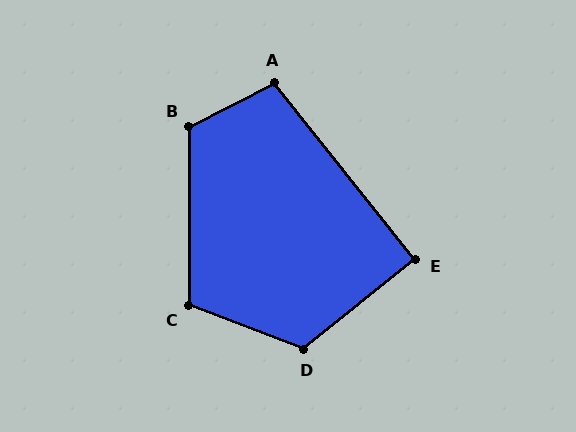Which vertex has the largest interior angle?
D, at approximately 120 degrees.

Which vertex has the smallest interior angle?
E, at approximately 90 degrees.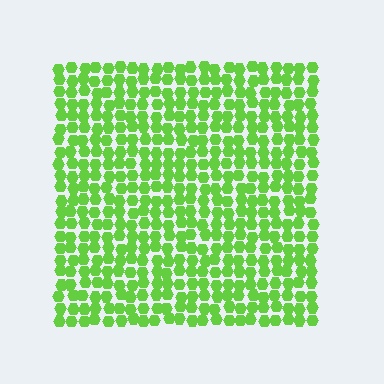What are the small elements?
The small elements are hexagons.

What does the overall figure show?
The overall figure shows a square.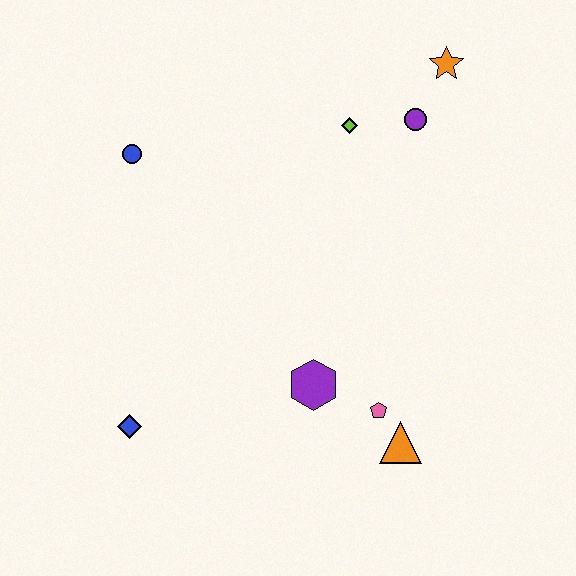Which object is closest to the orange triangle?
The pink pentagon is closest to the orange triangle.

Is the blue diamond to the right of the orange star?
No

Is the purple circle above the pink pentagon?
Yes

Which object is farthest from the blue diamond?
The orange star is farthest from the blue diamond.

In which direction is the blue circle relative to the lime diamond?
The blue circle is to the left of the lime diamond.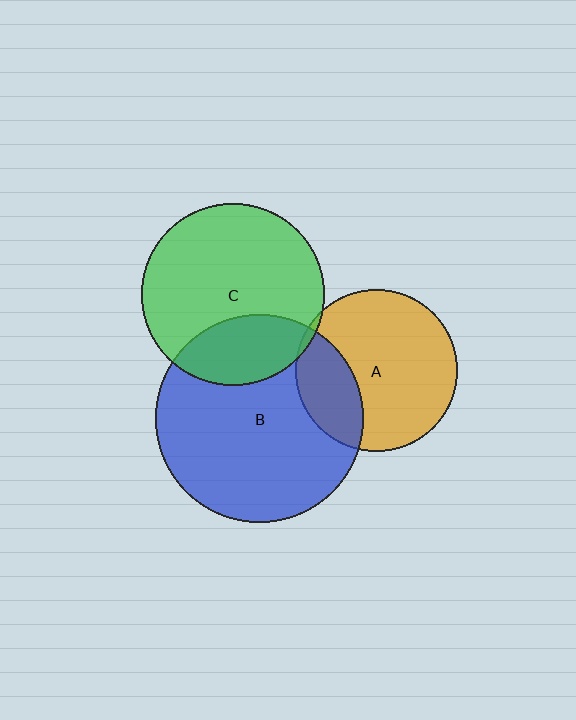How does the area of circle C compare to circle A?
Approximately 1.3 times.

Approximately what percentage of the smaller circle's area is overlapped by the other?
Approximately 25%.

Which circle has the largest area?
Circle B (blue).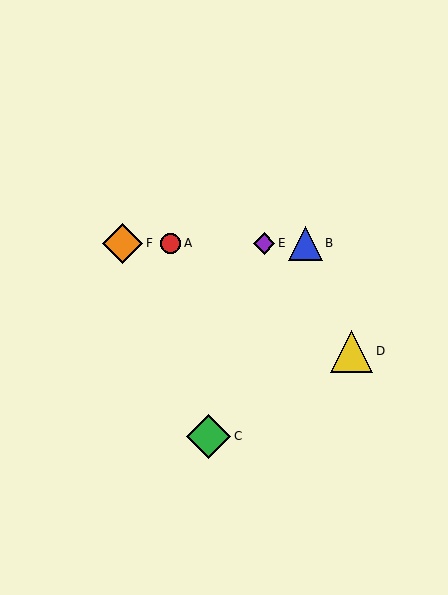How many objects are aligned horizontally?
4 objects (A, B, E, F) are aligned horizontally.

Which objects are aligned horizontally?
Objects A, B, E, F are aligned horizontally.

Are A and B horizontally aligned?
Yes, both are at y≈243.